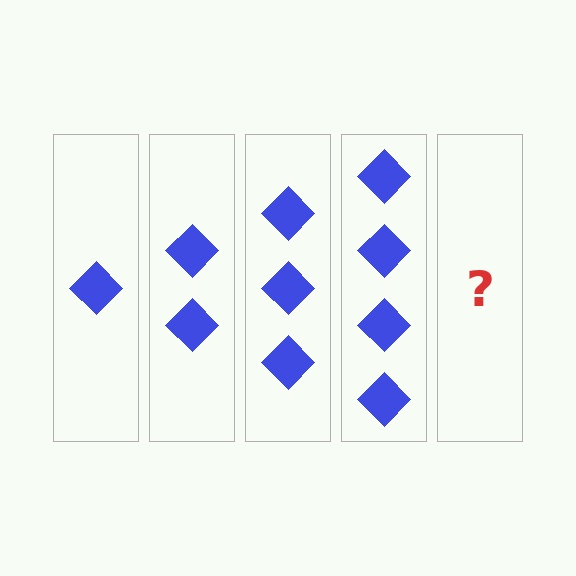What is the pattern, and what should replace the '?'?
The pattern is that each step adds one more diamond. The '?' should be 5 diamonds.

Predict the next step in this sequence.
The next step is 5 diamonds.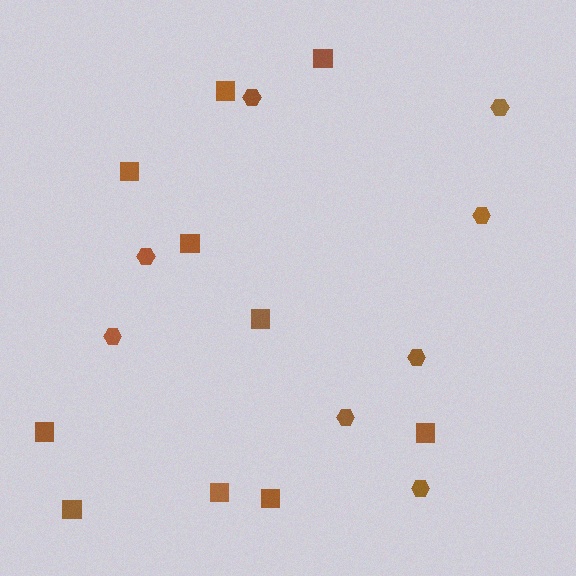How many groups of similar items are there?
There are 2 groups: one group of hexagons (8) and one group of squares (10).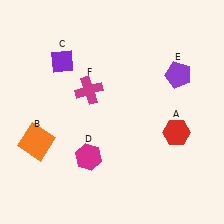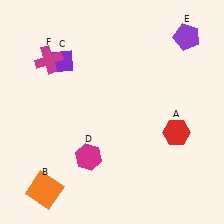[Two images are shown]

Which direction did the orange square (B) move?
The orange square (B) moved down.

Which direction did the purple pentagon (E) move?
The purple pentagon (E) moved up.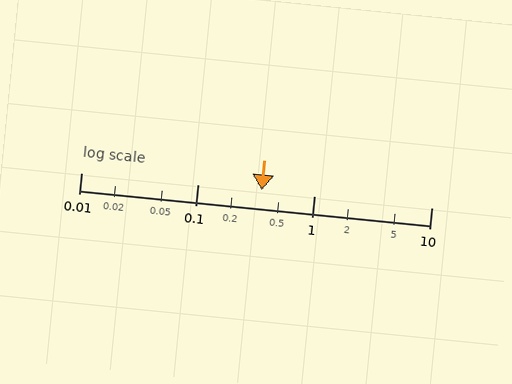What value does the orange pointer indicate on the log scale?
The pointer indicates approximately 0.35.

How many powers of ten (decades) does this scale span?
The scale spans 3 decades, from 0.01 to 10.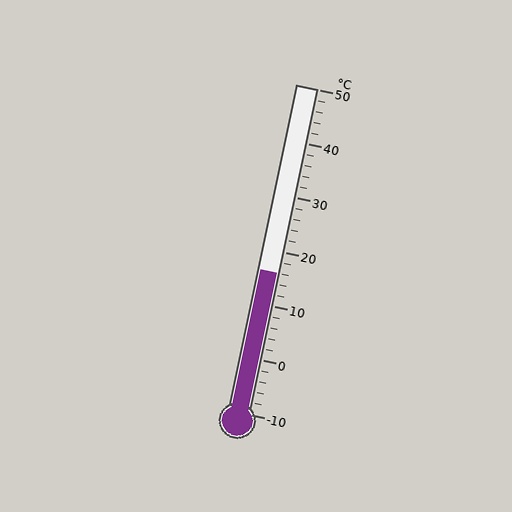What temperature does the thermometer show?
The thermometer shows approximately 16°C.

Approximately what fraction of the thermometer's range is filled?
The thermometer is filled to approximately 45% of its range.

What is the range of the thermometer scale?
The thermometer scale ranges from -10°C to 50°C.